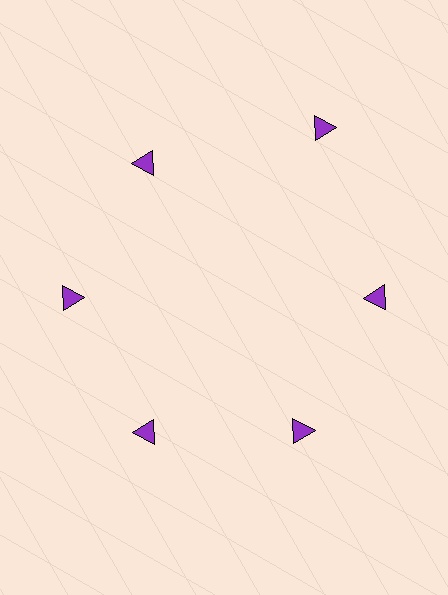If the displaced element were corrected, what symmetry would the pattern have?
It would have 6-fold rotational symmetry — the pattern would map onto itself every 60 degrees.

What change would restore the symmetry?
The symmetry would be restored by moving it inward, back onto the ring so that all 6 triangles sit at equal angles and equal distance from the center.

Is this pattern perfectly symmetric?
No. The 6 purple triangles are arranged in a ring, but one element near the 1 o'clock position is pushed outward from the center, breaking the 6-fold rotational symmetry.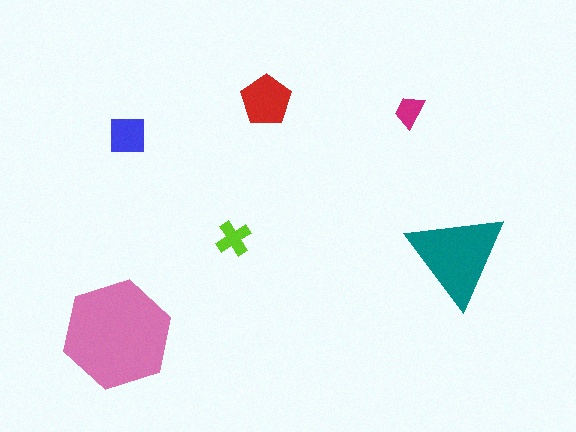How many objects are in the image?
There are 6 objects in the image.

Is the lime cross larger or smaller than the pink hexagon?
Smaller.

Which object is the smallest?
The magenta trapezoid.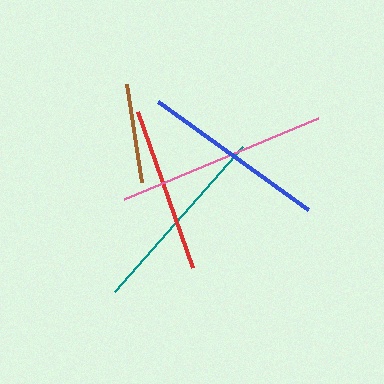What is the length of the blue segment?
The blue segment is approximately 185 pixels long.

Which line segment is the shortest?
The brown line is the shortest at approximately 99 pixels.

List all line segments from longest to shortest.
From longest to shortest: pink, teal, blue, red, brown.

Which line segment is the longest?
The pink line is the longest at approximately 210 pixels.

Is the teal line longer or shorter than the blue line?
The teal line is longer than the blue line.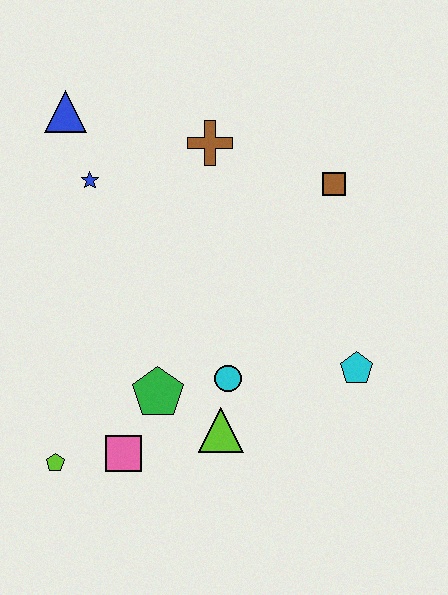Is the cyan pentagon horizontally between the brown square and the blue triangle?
No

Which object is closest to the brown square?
The brown cross is closest to the brown square.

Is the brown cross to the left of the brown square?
Yes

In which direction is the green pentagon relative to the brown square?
The green pentagon is below the brown square.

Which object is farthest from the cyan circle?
The blue triangle is farthest from the cyan circle.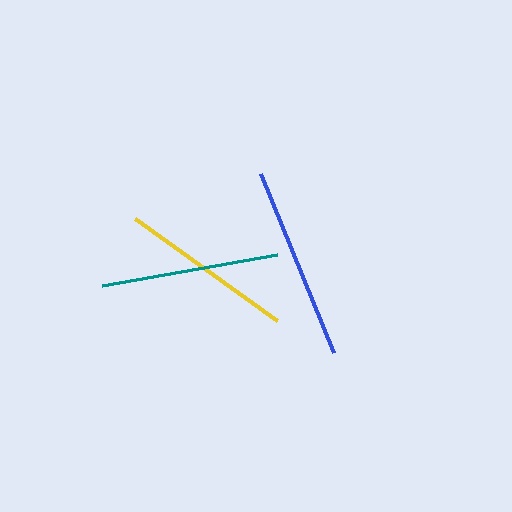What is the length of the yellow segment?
The yellow segment is approximately 175 pixels long.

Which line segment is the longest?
The blue line is the longest at approximately 193 pixels.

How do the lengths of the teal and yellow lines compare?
The teal and yellow lines are approximately the same length.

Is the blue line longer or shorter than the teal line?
The blue line is longer than the teal line.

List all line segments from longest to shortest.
From longest to shortest: blue, teal, yellow.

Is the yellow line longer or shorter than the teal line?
The teal line is longer than the yellow line.